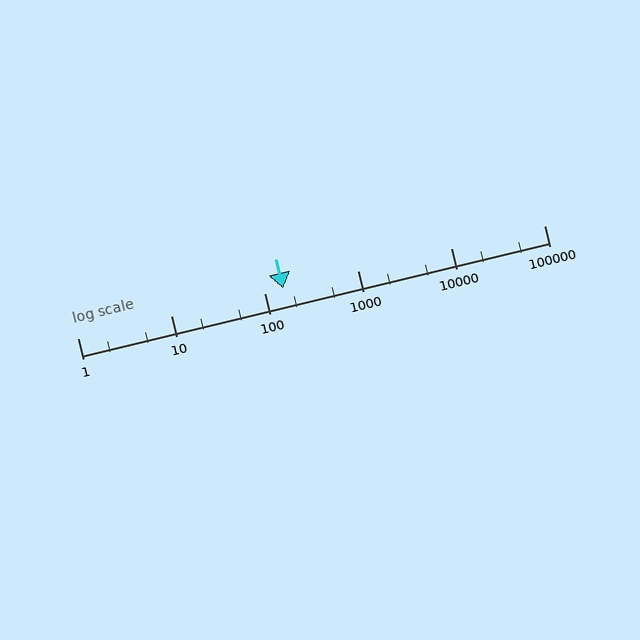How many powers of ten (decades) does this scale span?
The scale spans 5 decades, from 1 to 100000.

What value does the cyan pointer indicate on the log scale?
The pointer indicates approximately 160.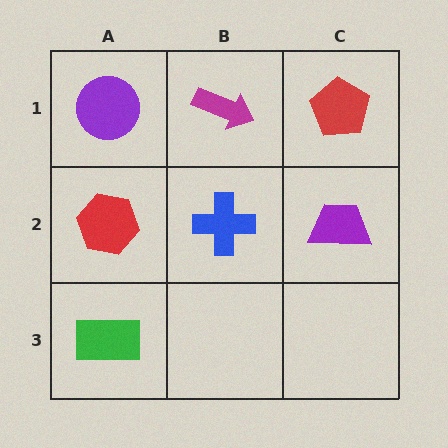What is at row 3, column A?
A green rectangle.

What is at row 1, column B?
A magenta arrow.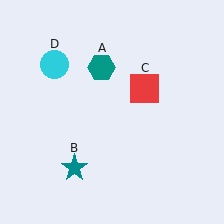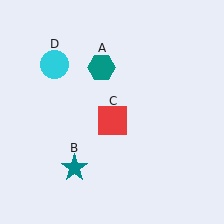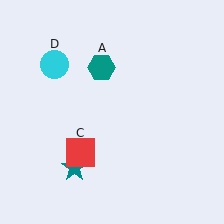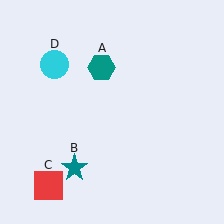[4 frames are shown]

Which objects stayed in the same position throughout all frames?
Teal hexagon (object A) and teal star (object B) and cyan circle (object D) remained stationary.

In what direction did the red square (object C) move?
The red square (object C) moved down and to the left.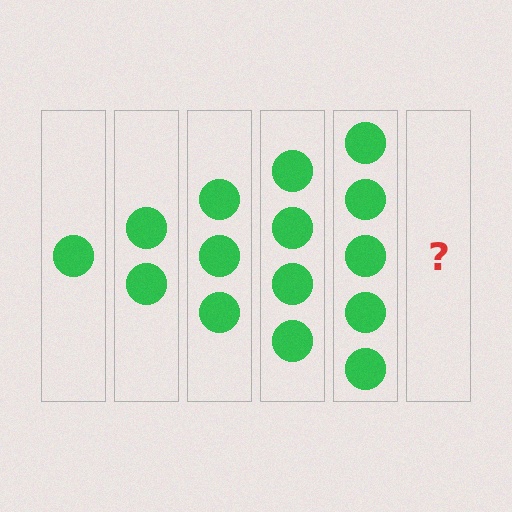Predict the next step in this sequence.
The next step is 6 circles.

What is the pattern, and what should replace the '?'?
The pattern is that each step adds one more circle. The '?' should be 6 circles.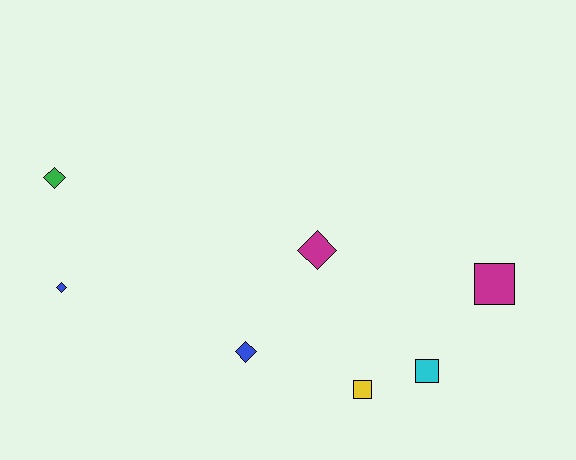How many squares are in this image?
There are 3 squares.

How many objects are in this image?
There are 7 objects.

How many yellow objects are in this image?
There is 1 yellow object.